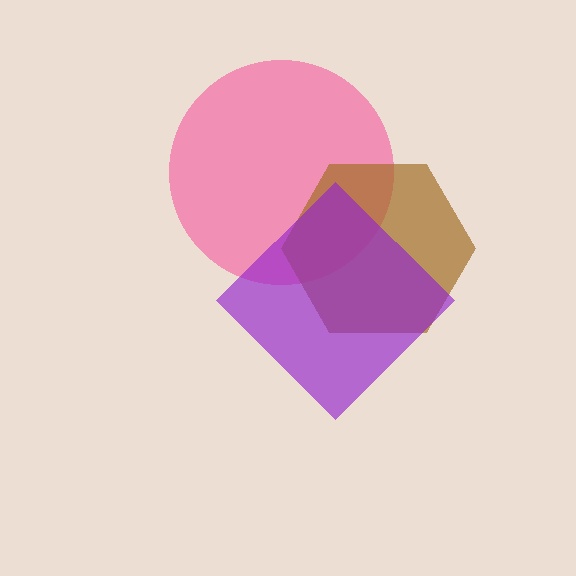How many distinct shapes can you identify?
There are 3 distinct shapes: a pink circle, a brown hexagon, a purple diamond.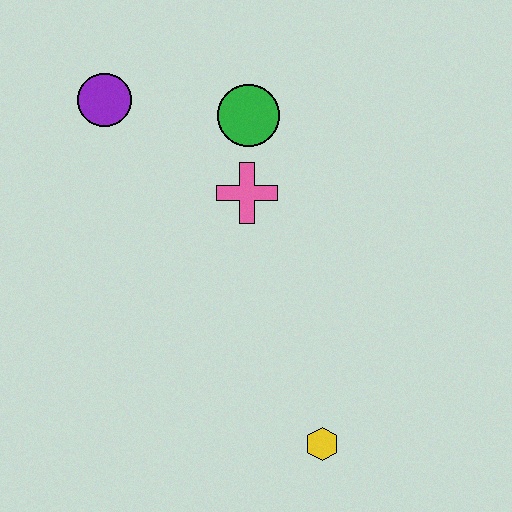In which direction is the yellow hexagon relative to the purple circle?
The yellow hexagon is below the purple circle.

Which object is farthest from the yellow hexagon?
The purple circle is farthest from the yellow hexagon.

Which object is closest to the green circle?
The pink cross is closest to the green circle.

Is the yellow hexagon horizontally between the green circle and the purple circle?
No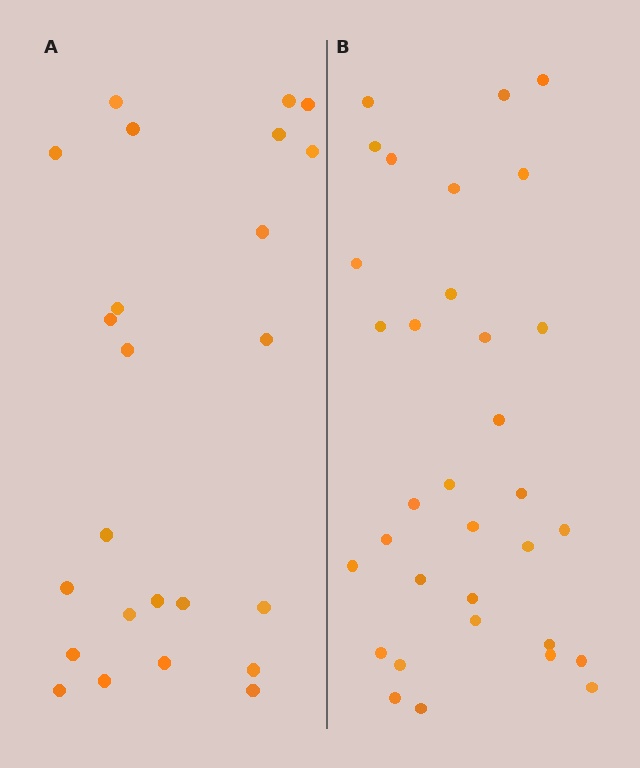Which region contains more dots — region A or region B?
Region B (the right region) has more dots.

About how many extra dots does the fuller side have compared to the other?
Region B has roughly 8 or so more dots than region A.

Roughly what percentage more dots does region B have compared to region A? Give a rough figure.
About 40% more.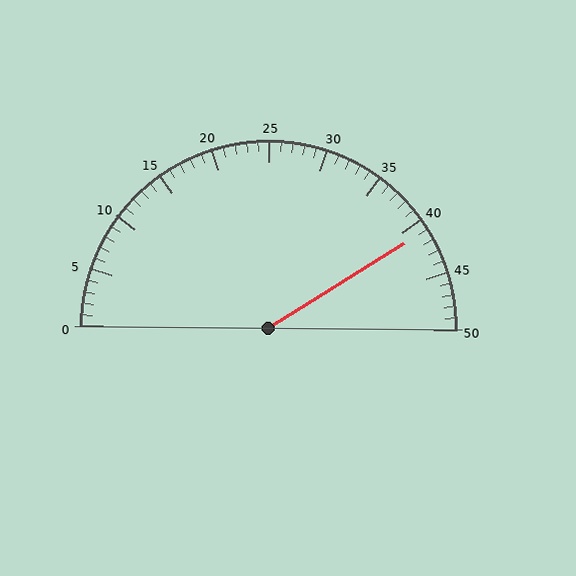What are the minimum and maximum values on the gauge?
The gauge ranges from 0 to 50.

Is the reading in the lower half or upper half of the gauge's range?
The reading is in the upper half of the range (0 to 50).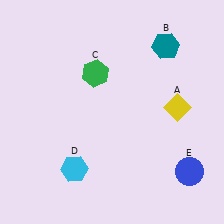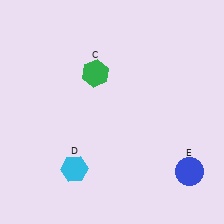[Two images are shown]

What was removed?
The yellow diamond (A), the teal hexagon (B) were removed in Image 2.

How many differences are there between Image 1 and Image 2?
There are 2 differences between the two images.